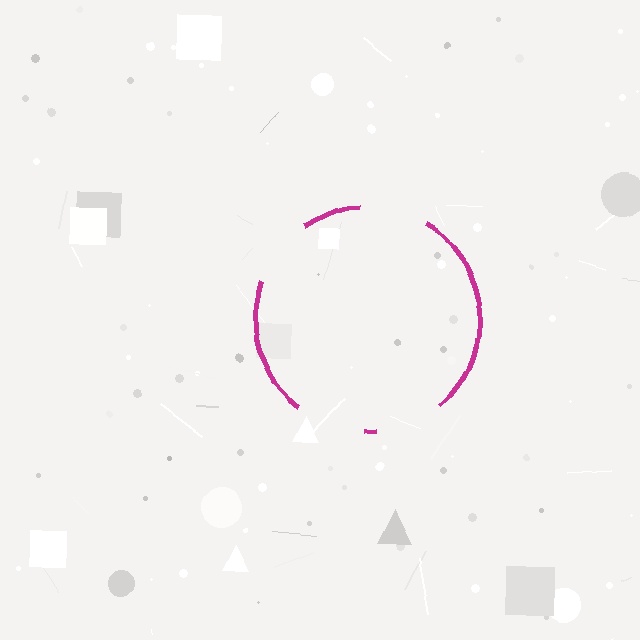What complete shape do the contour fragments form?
The contour fragments form a circle.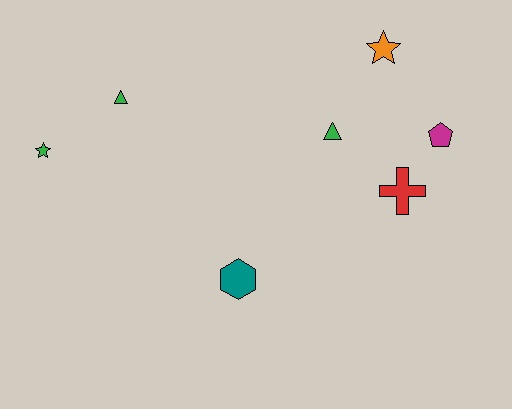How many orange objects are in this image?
There is 1 orange object.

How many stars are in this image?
There are 2 stars.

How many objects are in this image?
There are 7 objects.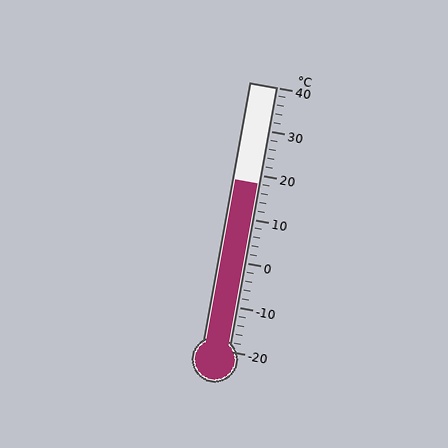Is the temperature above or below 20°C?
The temperature is below 20°C.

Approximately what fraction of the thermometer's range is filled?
The thermometer is filled to approximately 65% of its range.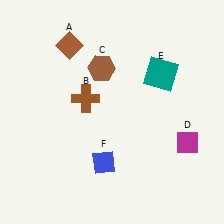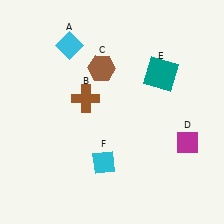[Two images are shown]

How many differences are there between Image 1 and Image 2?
There are 2 differences between the two images.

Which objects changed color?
A changed from brown to cyan. F changed from blue to cyan.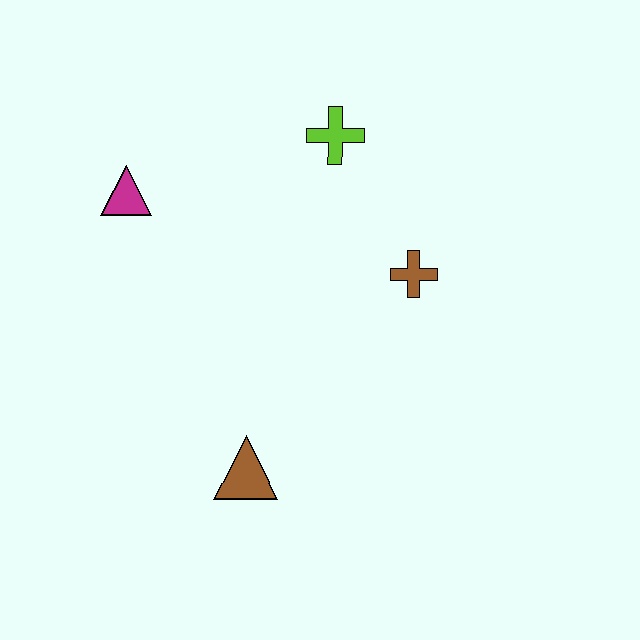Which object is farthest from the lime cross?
The brown triangle is farthest from the lime cross.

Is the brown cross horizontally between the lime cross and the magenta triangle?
No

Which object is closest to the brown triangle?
The brown cross is closest to the brown triangle.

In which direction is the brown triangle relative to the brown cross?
The brown triangle is below the brown cross.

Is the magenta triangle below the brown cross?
No